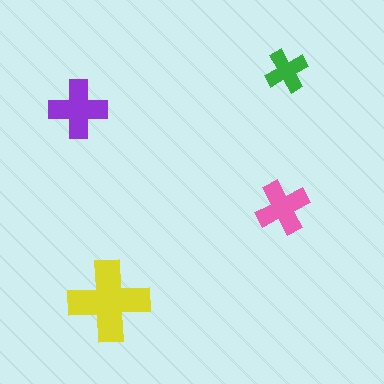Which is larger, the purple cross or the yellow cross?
The yellow one.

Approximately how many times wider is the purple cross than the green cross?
About 1.5 times wider.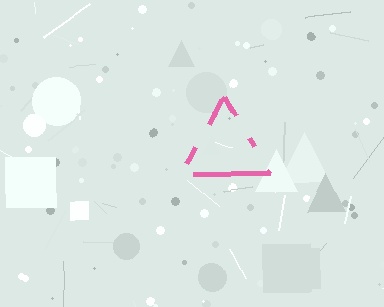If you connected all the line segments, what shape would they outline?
They would outline a triangle.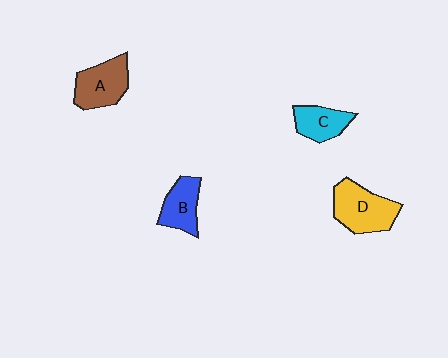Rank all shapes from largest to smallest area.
From largest to smallest: D (yellow), A (brown), B (blue), C (cyan).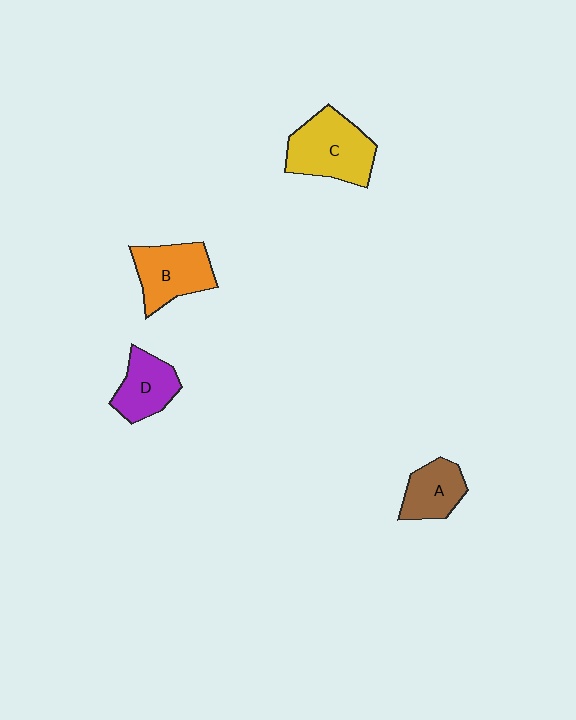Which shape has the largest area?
Shape C (yellow).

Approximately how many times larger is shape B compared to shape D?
Approximately 1.3 times.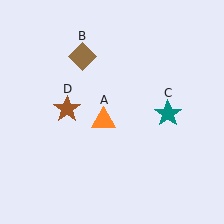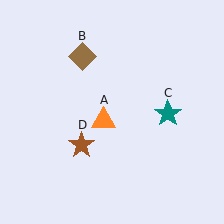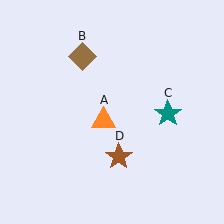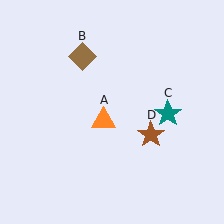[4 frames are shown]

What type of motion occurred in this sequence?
The brown star (object D) rotated counterclockwise around the center of the scene.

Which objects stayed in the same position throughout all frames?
Orange triangle (object A) and brown diamond (object B) and teal star (object C) remained stationary.